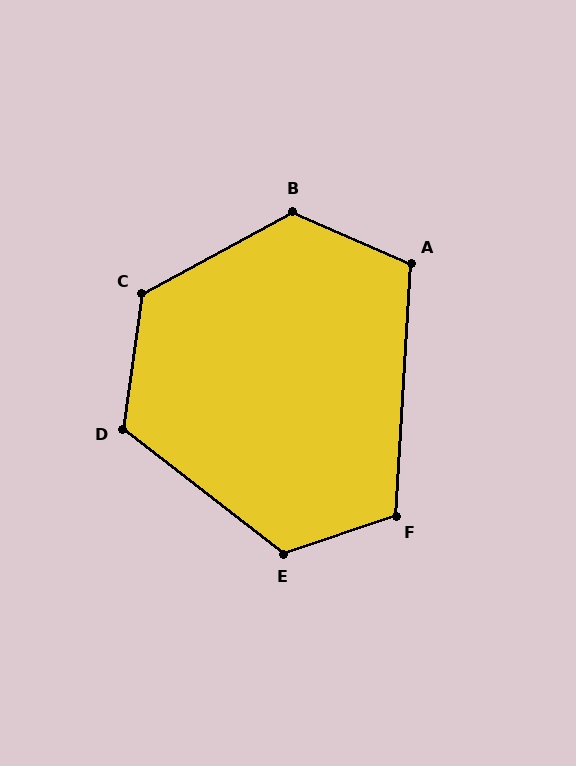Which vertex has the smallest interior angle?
A, at approximately 110 degrees.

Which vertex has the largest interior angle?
B, at approximately 128 degrees.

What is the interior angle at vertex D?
Approximately 120 degrees (obtuse).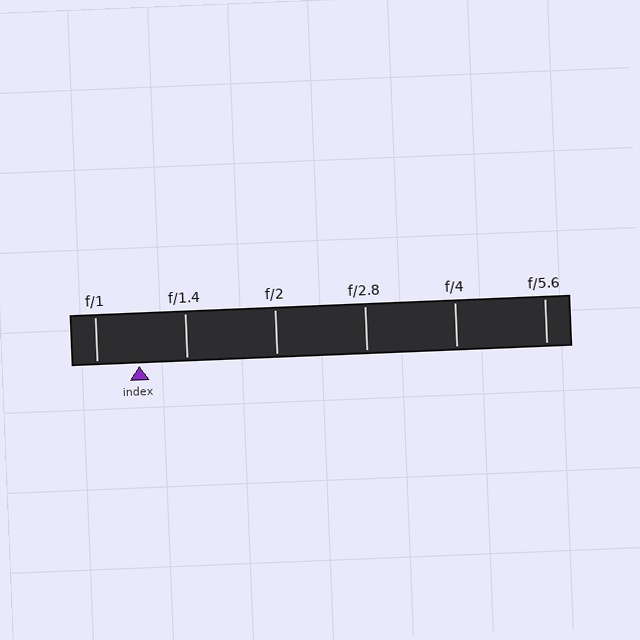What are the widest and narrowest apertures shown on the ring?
The widest aperture shown is f/1 and the narrowest is f/5.6.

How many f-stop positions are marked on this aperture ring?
There are 6 f-stop positions marked.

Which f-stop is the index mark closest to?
The index mark is closest to f/1.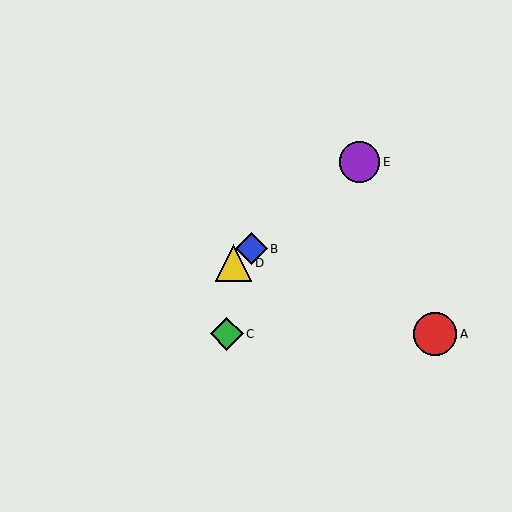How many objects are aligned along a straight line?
3 objects (B, D, E) are aligned along a straight line.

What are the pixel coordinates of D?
Object D is at (234, 263).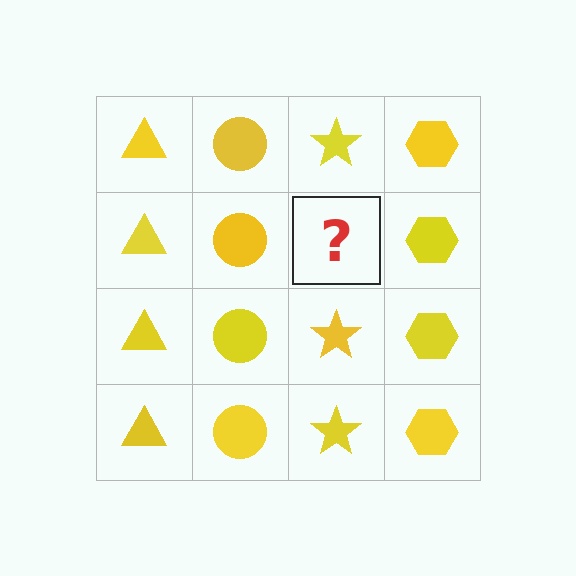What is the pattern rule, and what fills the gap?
The rule is that each column has a consistent shape. The gap should be filled with a yellow star.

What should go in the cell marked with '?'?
The missing cell should contain a yellow star.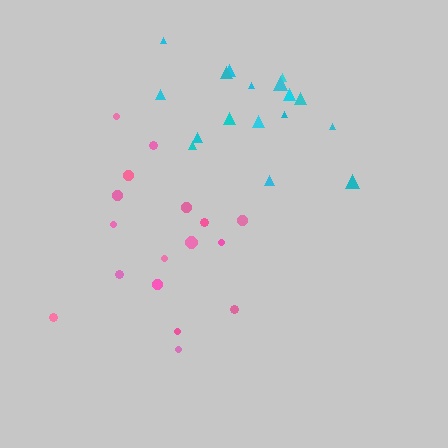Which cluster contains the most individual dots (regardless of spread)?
Pink (17).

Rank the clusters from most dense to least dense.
pink, cyan.